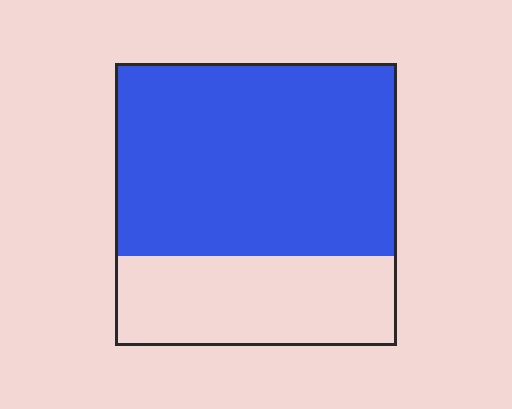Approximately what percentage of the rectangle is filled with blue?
Approximately 70%.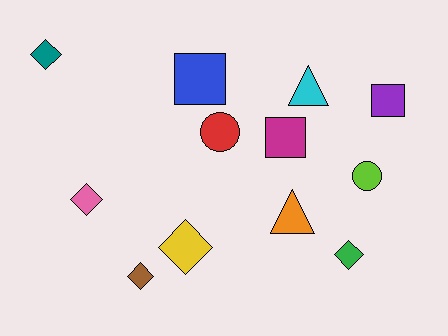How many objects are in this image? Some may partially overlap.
There are 12 objects.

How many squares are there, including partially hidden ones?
There are 3 squares.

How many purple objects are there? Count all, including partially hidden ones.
There is 1 purple object.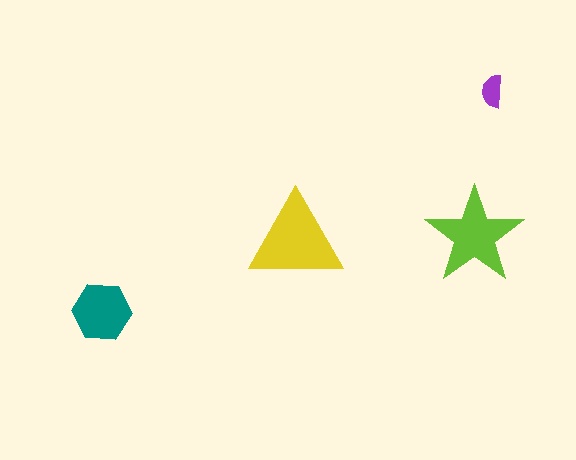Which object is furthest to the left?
The teal hexagon is leftmost.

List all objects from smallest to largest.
The purple semicircle, the teal hexagon, the lime star, the yellow triangle.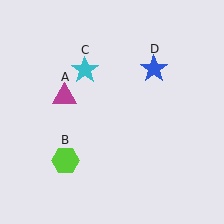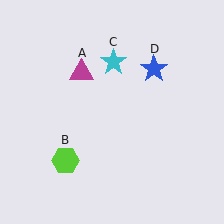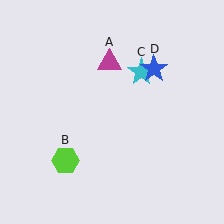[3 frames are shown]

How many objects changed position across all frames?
2 objects changed position: magenta triangle (object A), cyan star (object C).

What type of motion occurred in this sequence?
The magenta triangle (object A), cyan star (object C) rotated clockwise around the center of the scene.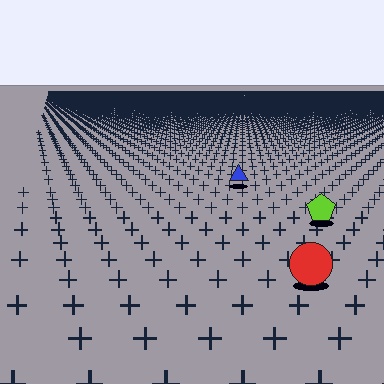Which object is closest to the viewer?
The red circle is closest. The texture marks near it are larger and more spread out.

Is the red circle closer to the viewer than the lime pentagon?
Yes. The red circle is closer — you can tell from the texture gradient: the ground texture is coarser near it.